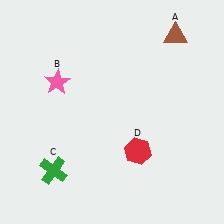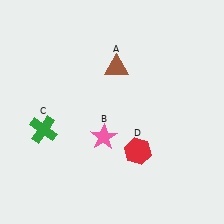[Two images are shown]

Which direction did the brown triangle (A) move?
The brown triangle (A) moved left.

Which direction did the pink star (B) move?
The pink star (B) moved down.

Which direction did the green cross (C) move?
The green cross (C) moved up.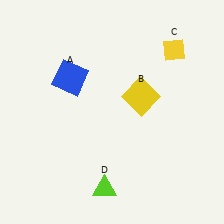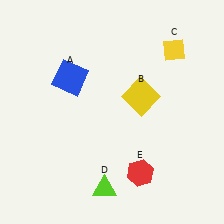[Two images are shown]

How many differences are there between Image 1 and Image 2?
There is 1 difference between the two images.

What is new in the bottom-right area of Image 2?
A red hexagon (E) was added in the bottom-right area of Image 2.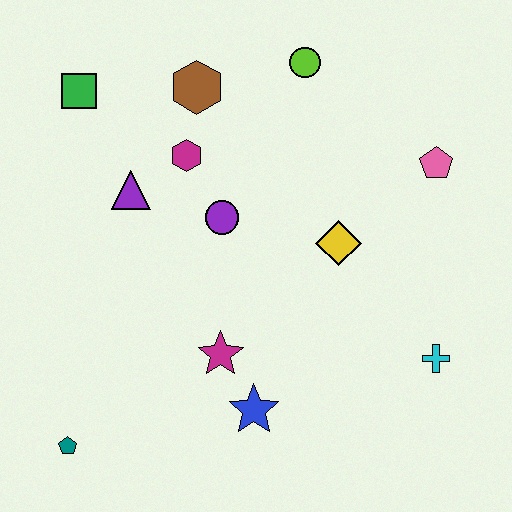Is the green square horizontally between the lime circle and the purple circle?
No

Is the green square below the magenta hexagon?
No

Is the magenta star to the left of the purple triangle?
No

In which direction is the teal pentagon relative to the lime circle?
The teal pentagon is below the lime circle.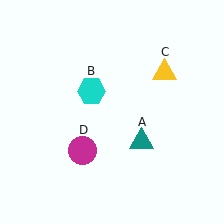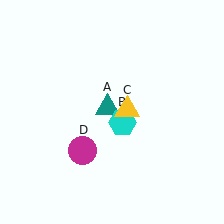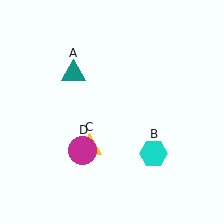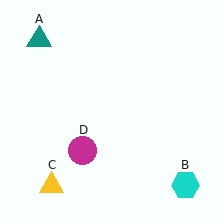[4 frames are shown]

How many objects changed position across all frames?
3 objects changed position: teal triangle (object A), cyan hexagon (object B), yellow triangle (object C).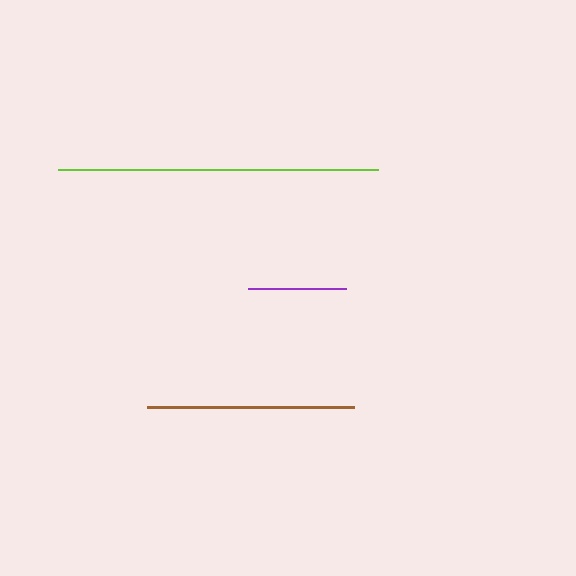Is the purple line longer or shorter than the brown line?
The brown line is longer than the purple line.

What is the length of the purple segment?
The purple segment is approximately 98 pixels long.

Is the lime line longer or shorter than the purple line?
The lime line is longer than the purple line.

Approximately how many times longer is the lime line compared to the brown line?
The lime line is approximately 1.5 times the length of the brown line.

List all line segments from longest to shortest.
From longest to shortest: lime, brown, purple.